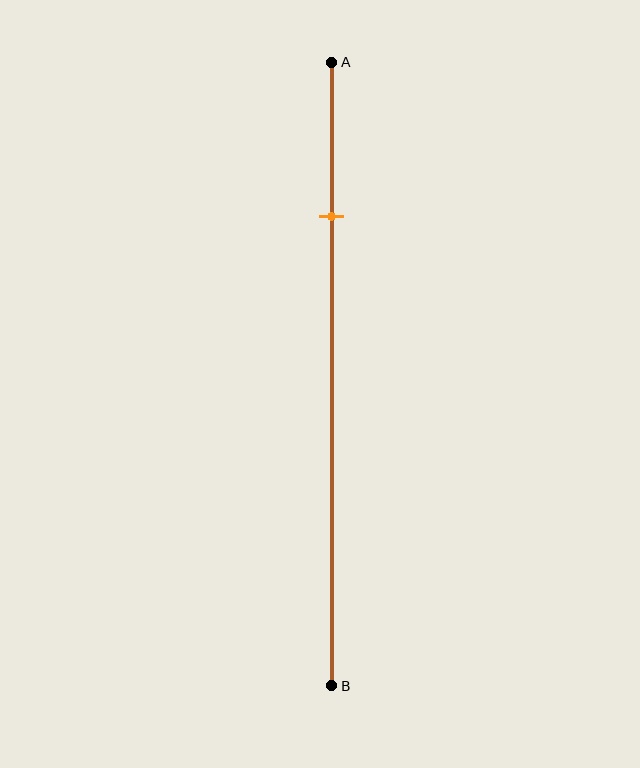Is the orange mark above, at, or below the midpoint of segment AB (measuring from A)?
The orange mark is above the midpoint of segment AB.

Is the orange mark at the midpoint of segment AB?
No, the mark is at about 25% from A, not at the 50% midpoint.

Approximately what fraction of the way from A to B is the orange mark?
The orange mark is approximately 25% of the way from A to B.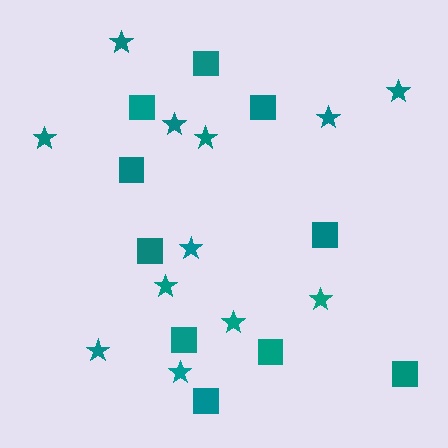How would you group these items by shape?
There are 2 groups: one group of squares (10) and one group of stars (12).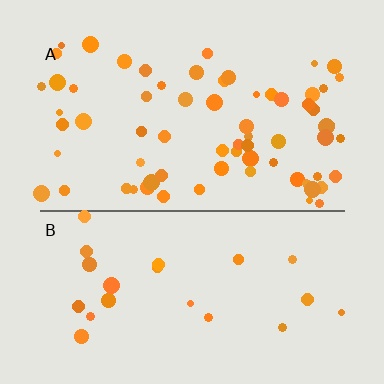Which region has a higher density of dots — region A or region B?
A (the top).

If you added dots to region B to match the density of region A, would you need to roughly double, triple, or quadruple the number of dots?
Approximately triple.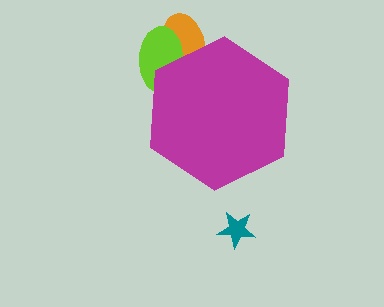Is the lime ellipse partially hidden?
Yes, the lime ellipse is partially hidden behind the magenta hexagon.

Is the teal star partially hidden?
No, the teal star is fully visible.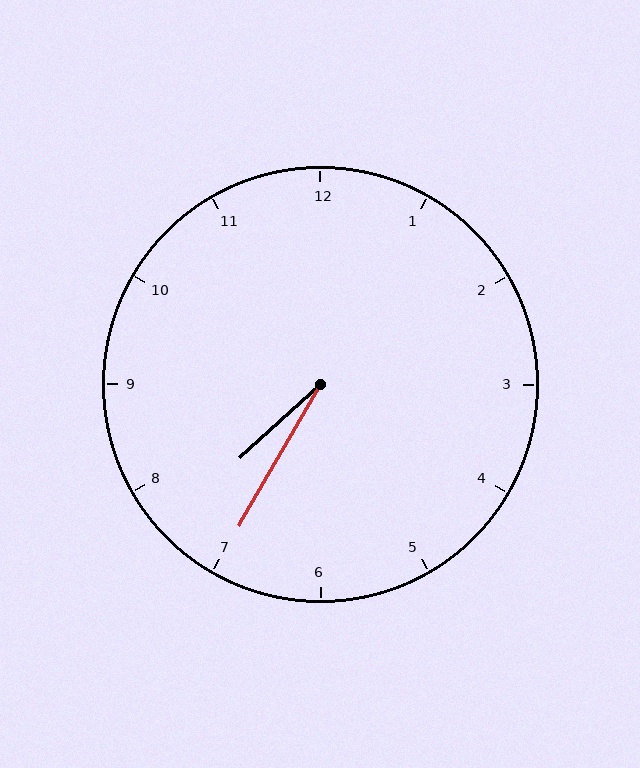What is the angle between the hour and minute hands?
Approximately 18 degrees.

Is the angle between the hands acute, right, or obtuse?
It is acute.